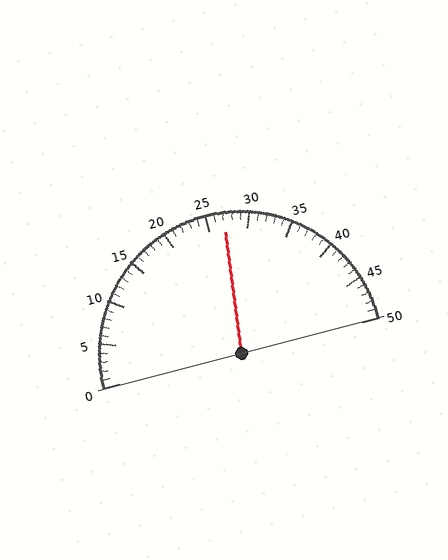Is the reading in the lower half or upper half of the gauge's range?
The reading is in the upper half of the range (0 to 50).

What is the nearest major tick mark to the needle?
The nearest major tick mark is 25.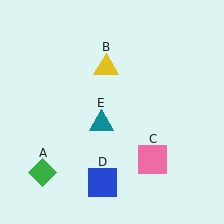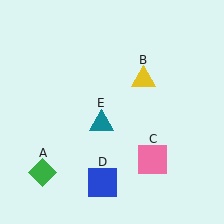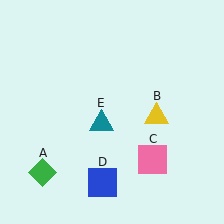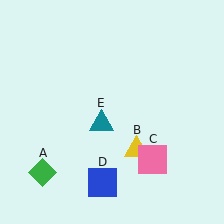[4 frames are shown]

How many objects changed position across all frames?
1 object changed position: yellow triangle (object B).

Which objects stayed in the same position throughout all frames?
Green diamond (object A) and pink square (object C) and blue square (object D) and teal triangle (object E) remained stationary.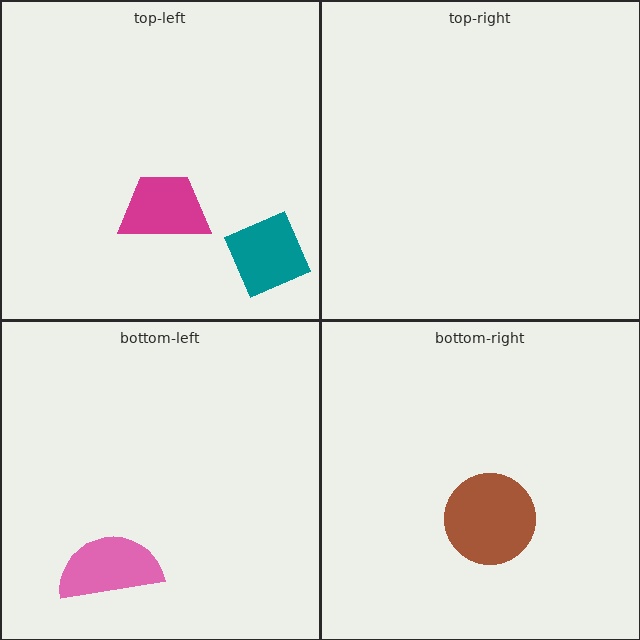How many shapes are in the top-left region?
2.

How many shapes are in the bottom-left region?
1.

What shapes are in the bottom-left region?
The pink semicircle.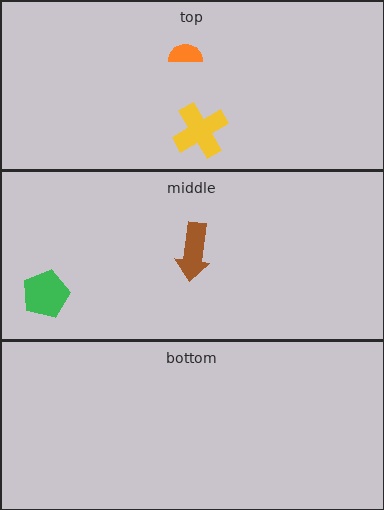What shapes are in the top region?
The orange semicircle, the yellow cross.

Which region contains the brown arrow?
The middle region.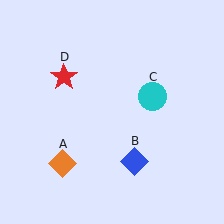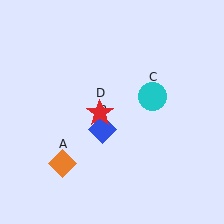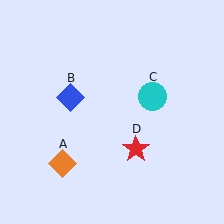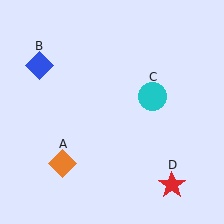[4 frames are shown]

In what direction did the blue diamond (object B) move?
The blue diamond (object B) moved up and to the left.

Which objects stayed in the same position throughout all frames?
Orange diamond (object A) and cyan circle (object C) remained stationary.